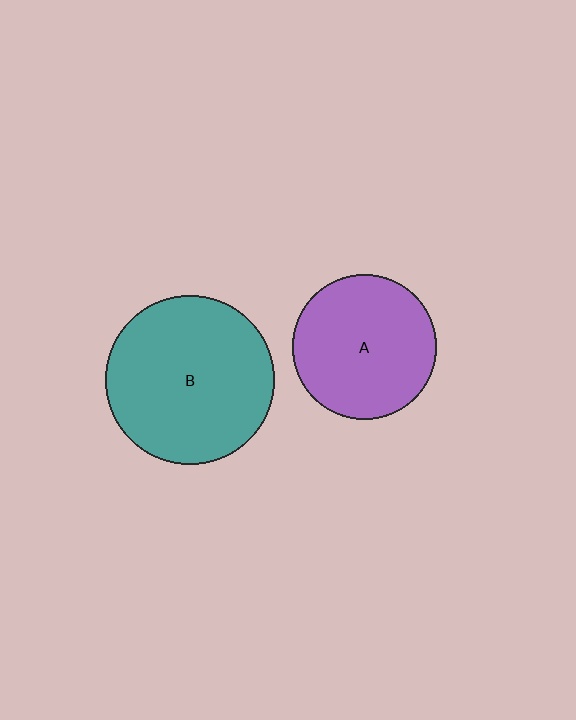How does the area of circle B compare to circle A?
Approximately 1.4 times.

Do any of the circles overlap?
No, none of the circles overlap.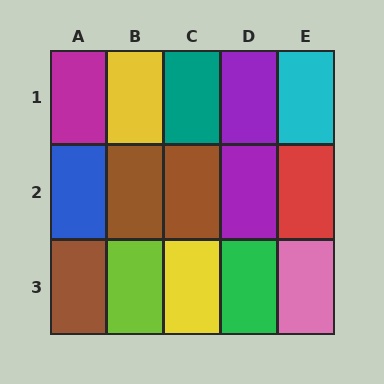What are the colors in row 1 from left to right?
Magenta, yellow, teal, purple, cyan.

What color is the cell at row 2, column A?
Blue.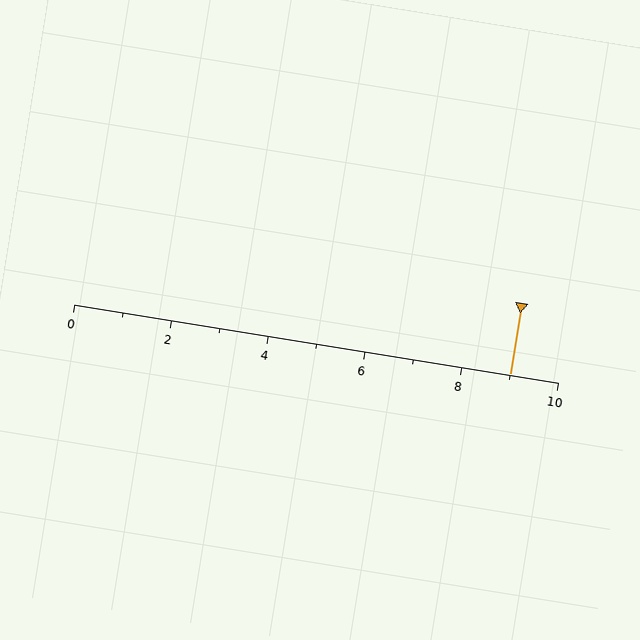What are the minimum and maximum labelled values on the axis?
The axis runs from 0 to 10.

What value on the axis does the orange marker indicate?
The marker indicates approximately 9.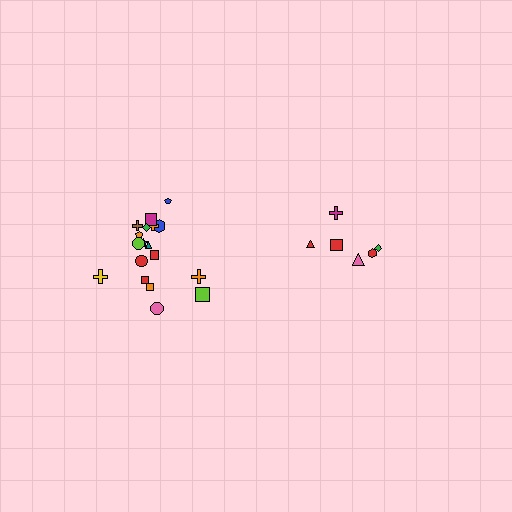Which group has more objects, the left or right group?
The left group.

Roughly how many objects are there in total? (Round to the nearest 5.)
Roughly 25 objects in total.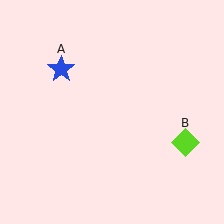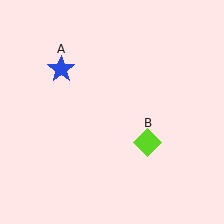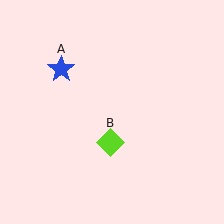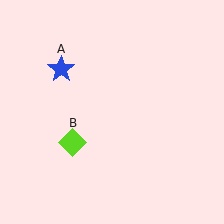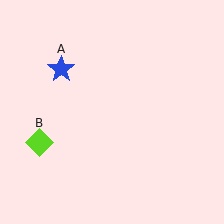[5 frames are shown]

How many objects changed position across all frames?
1 object changed position: lime diamond (object B).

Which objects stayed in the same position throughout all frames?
Blue star (object A) remained stationary.